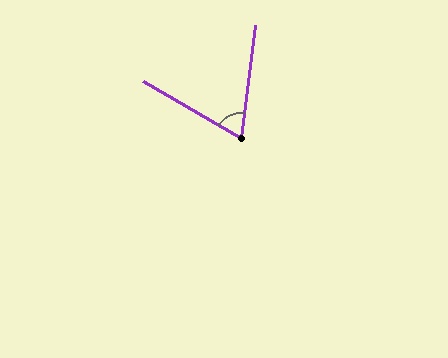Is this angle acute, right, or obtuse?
It is acute.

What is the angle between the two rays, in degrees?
Approximately 67 degrees.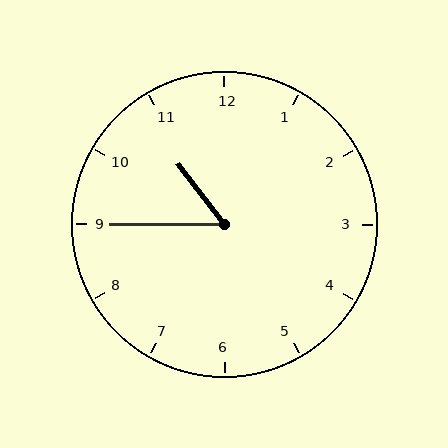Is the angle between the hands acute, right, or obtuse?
It is acute.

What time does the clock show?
10:45.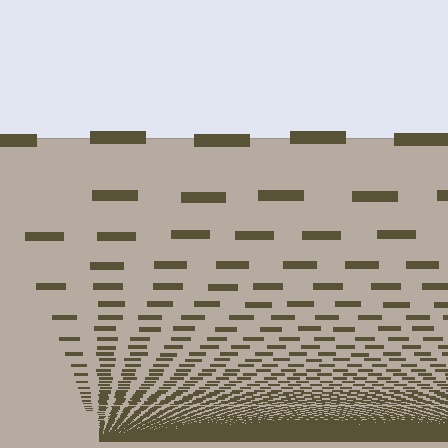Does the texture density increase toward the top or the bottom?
Density increases toward the bottom.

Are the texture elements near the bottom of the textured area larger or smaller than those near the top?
Smaller. The gradient is inverted — elements near the bottom are smaller and denser.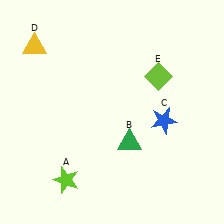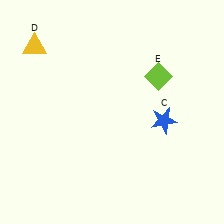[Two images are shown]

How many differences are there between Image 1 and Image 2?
There are 2 differences between the two images.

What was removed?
The lime star (A), the green triangle (B) were removed in Image 2.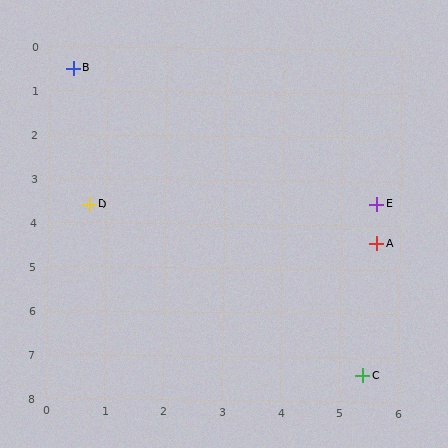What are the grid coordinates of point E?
Point E is at approximately (5.6, 3.5).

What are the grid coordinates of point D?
Point D is at approximately (0.7, 3.6).